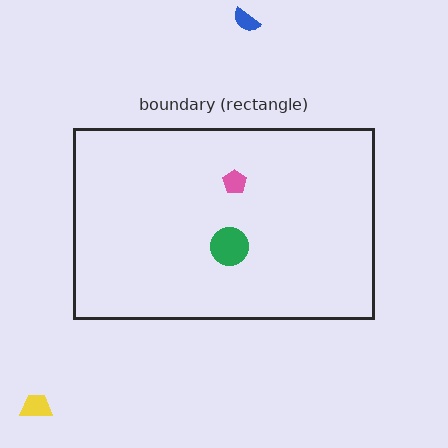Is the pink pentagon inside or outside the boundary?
Inside.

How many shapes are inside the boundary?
2 inside, 2 outside.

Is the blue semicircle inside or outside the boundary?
Outside.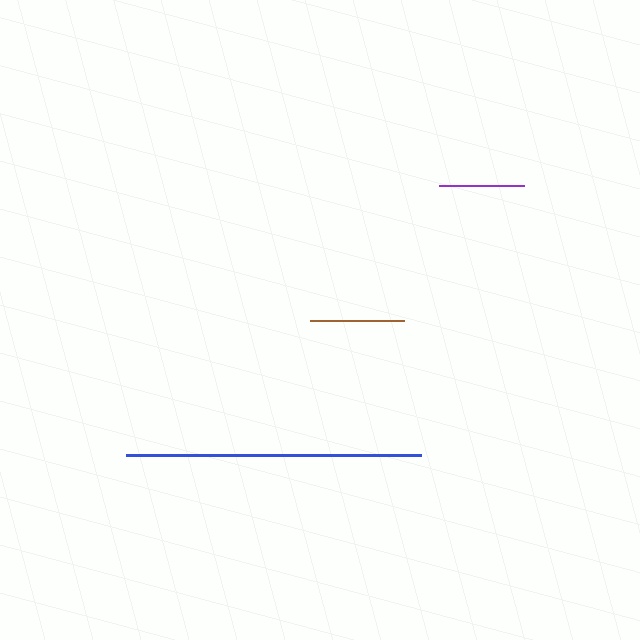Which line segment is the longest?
The blue line is the longest at approximately 296 pixels.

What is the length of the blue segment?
The blue segment is approximately 296 pixels long.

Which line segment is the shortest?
The purple line is the shortest at approximately 85 pixels.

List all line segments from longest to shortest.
From longest to shortest: blue, brown, purple.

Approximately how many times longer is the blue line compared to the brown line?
The blue line is approximately 3.1 times the length of the brown line.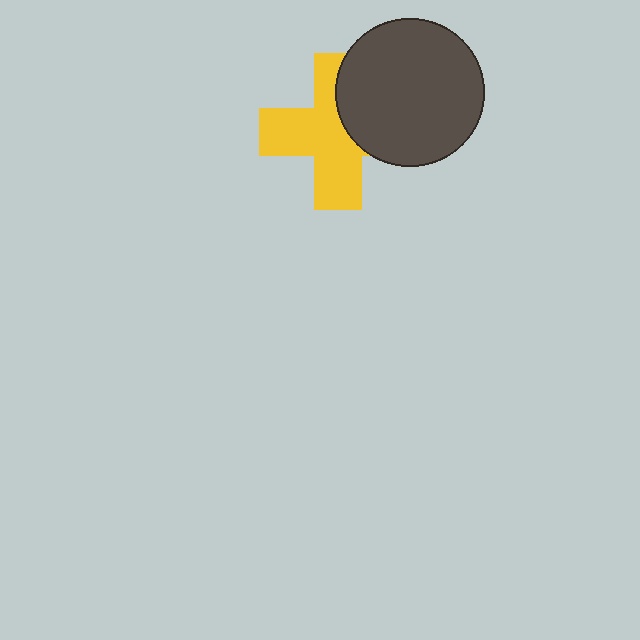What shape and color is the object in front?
The object in front is a dark gray circle.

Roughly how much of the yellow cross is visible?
About half of it is visible (roughly 64%).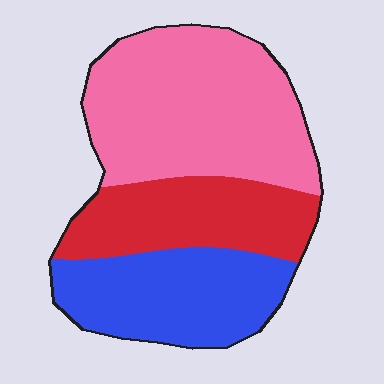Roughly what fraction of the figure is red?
Red covers 26% of the figure.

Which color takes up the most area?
Pink, at roughly 45%.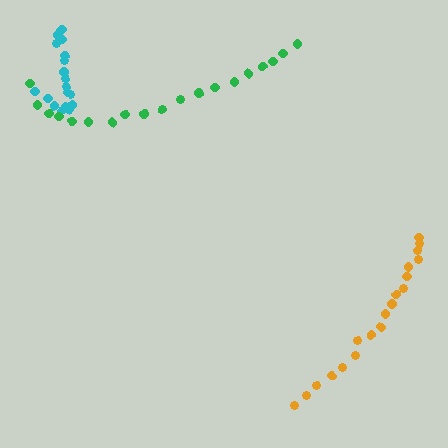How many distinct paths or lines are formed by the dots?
There are 3 distinct paths.